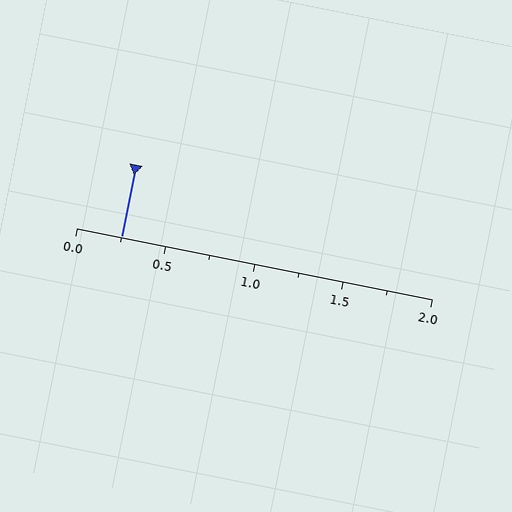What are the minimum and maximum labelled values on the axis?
The axis runs from 0.0 to 2.0.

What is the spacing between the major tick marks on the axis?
The major ticks are spaced 0.5 apart.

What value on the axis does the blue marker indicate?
The marker indicates approximately 0.25.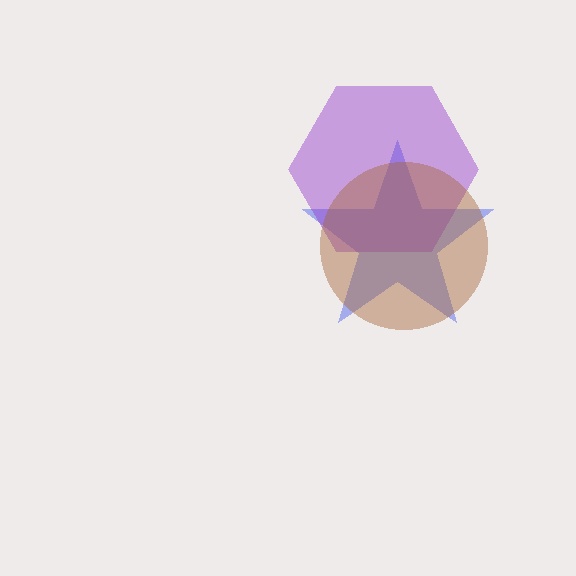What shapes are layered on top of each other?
The layered shapes are: a blue star, a purple hexagon, a brown circle.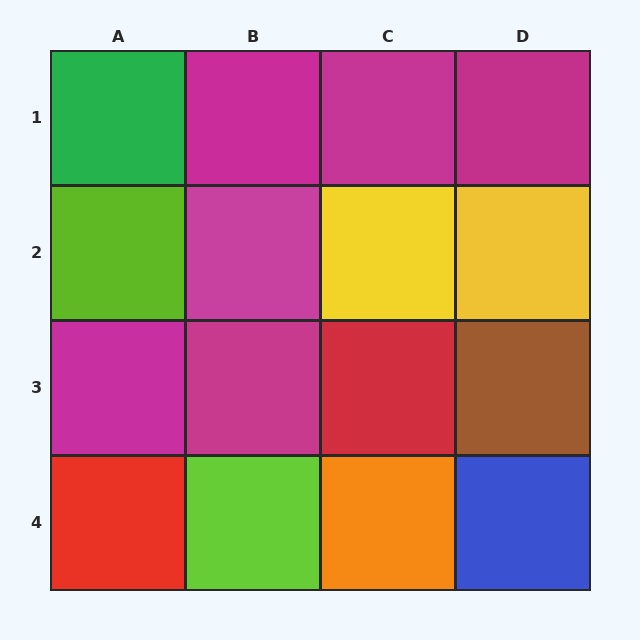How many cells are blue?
1 cell is blue.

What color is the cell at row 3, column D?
Brown.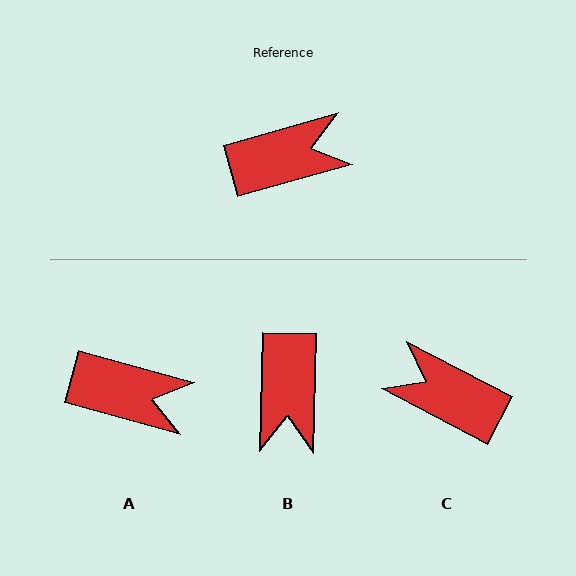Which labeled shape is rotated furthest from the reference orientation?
C, about 137 degrees away.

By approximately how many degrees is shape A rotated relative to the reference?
Approximately 31 degrees clockwise.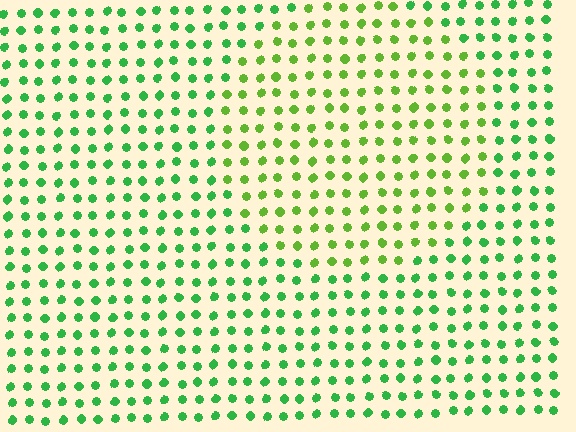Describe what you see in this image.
The image is filled with small green elements in a uniform arrangement. A circle-shaped region is visible where the elements are tinted to a slightly different hue, forming a subtle color boundary.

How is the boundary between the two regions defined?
The boundary is defined purely by a slight shift in hue (about 32 degrees). Spacing, size, and orientation are identical on both sides.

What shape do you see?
I see a circle.